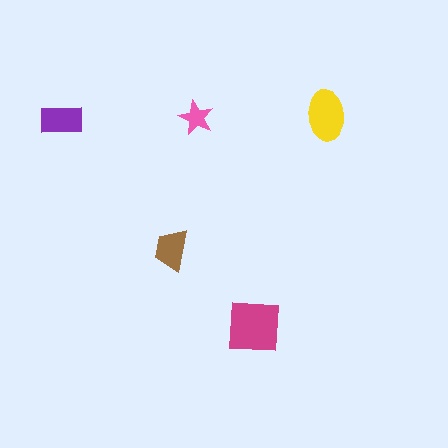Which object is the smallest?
The pink star.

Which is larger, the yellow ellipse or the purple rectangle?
The yellow ellipse.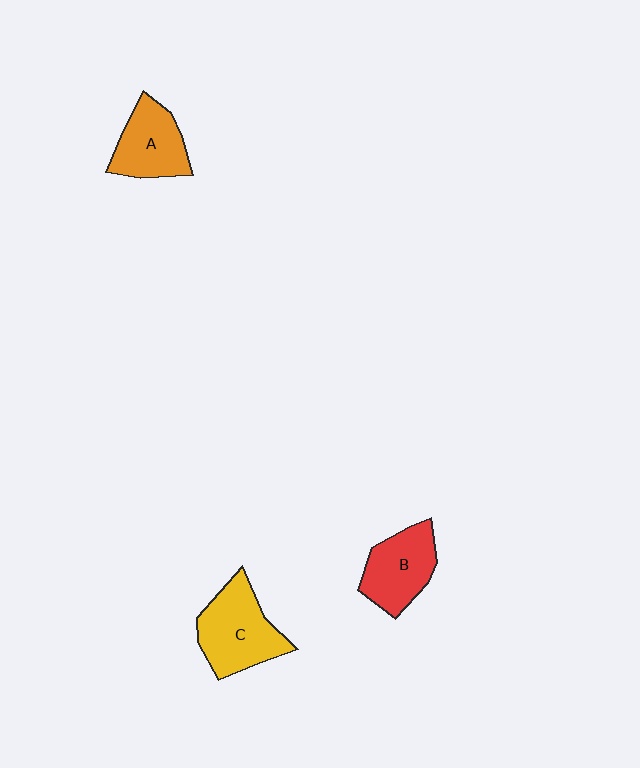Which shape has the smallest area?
Shape A (orange).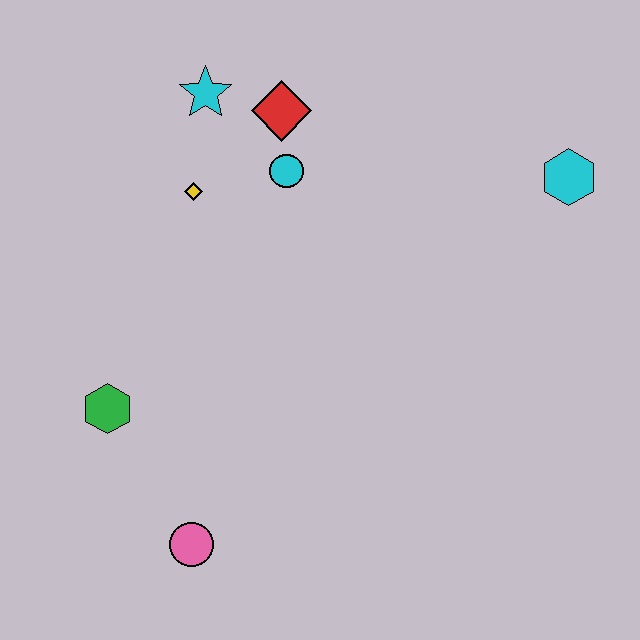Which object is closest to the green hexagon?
The pink circle is closest to the green hexagon.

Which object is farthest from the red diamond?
The pink circle is farthest from the red diamond.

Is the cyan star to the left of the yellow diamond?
No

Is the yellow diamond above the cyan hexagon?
No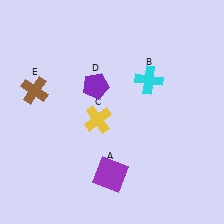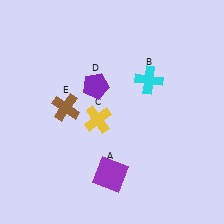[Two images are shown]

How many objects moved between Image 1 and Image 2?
1 object moved between the two images.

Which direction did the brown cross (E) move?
The brown cross (E) moved right.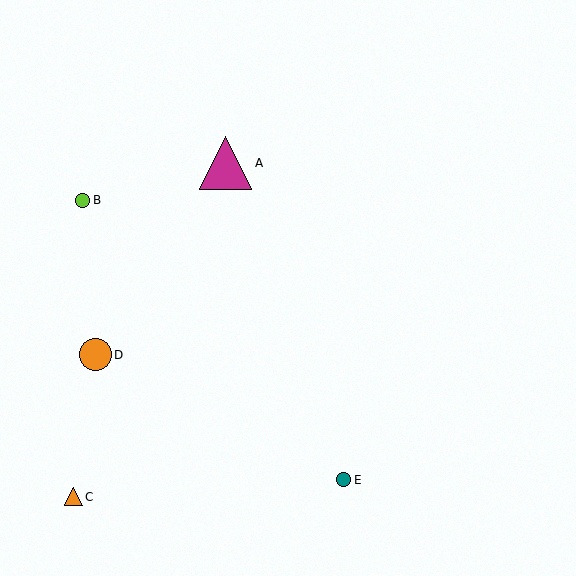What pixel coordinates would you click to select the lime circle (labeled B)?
Click at (83, 200) to select the lime circle B.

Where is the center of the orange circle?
The center of the orange circle is at (95, 355).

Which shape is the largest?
The magenta triangle (labeled A) is the largest.